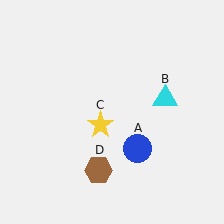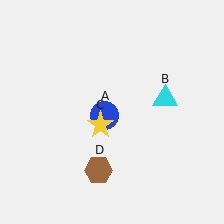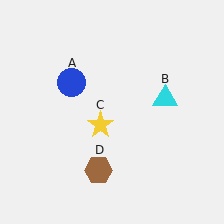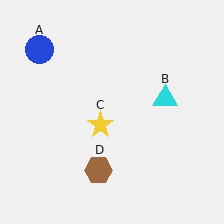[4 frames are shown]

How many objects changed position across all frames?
1 object changed position: blue circle (object A).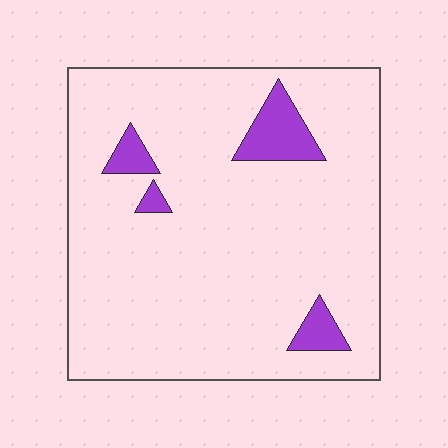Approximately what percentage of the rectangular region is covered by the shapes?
Approximately 10%.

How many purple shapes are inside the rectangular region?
4.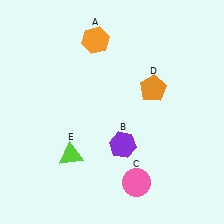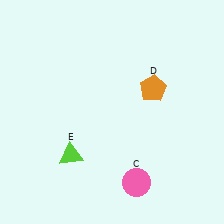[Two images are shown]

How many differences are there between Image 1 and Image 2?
There are 2 differences between the two images.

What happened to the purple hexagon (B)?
The purple hexagon (B) was removed in Image 2. It was in the bottom-right area of Image 1.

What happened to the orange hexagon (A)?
The orange hexagon (A) was removed in Image 2. It was in the top-left area of Image 1.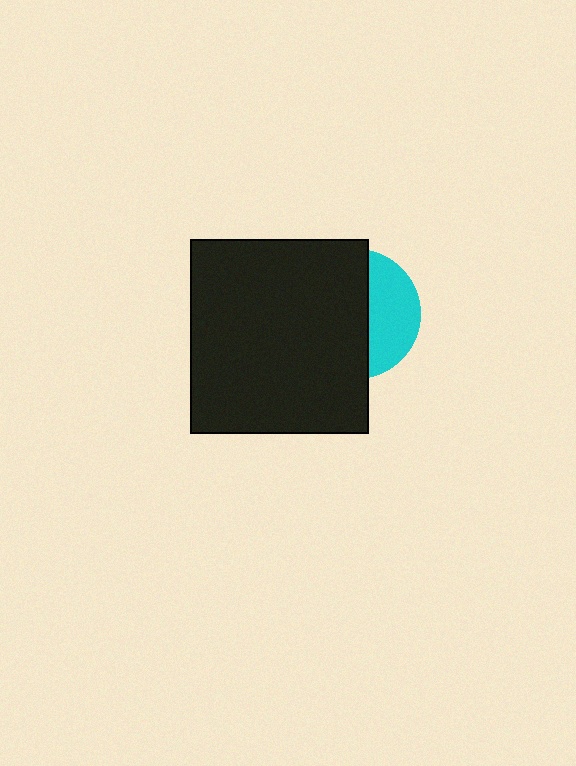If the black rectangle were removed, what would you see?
You would see the complete cyan circle.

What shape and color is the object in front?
The object in front is a black rectangle.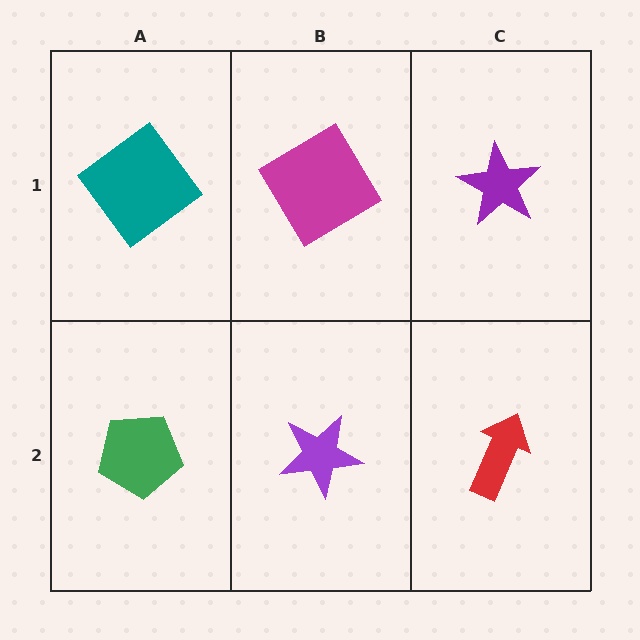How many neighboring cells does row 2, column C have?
2.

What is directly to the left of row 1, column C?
A magenta diamond.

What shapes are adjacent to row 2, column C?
A purple star (row 1, column C), a purple star (row 2, column B).